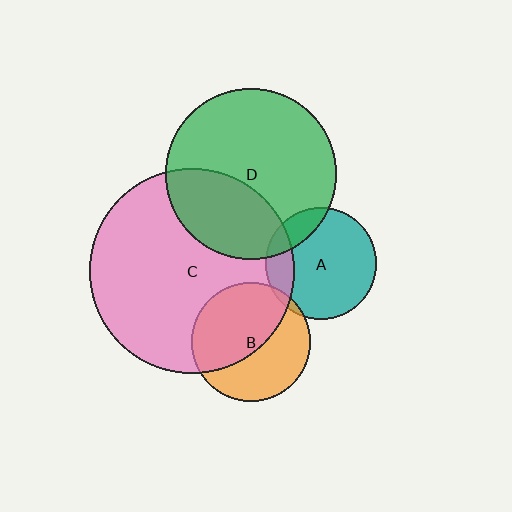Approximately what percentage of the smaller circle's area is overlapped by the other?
Approximately 35%.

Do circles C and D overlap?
Yes.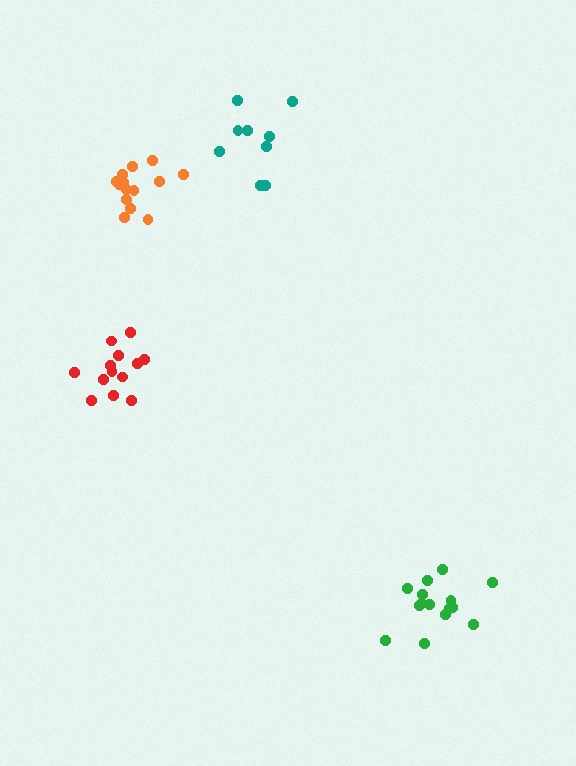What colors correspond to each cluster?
The clusters are colored: green, red, orange, teal.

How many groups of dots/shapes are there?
There are 4 groups.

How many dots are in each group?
Group 1: 15 dots, Group 2: 13 dots, Group 3: 14 dots, Group 4: 9 dots (51 total).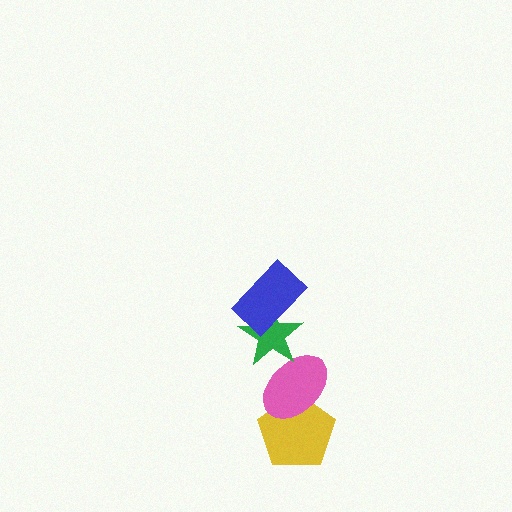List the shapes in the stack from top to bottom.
From top to bottom: the blue rectangle, the green star, the pink ellipse, the yellow pentagon.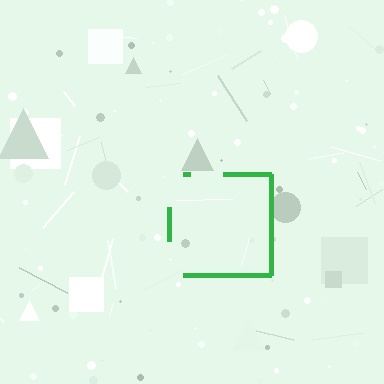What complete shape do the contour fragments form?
The contour fragments form a square.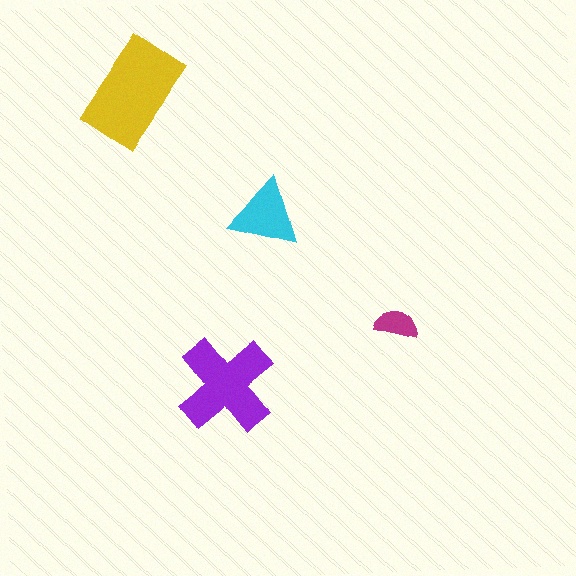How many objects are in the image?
There are 4 objects in the image.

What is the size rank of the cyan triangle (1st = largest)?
3rd.